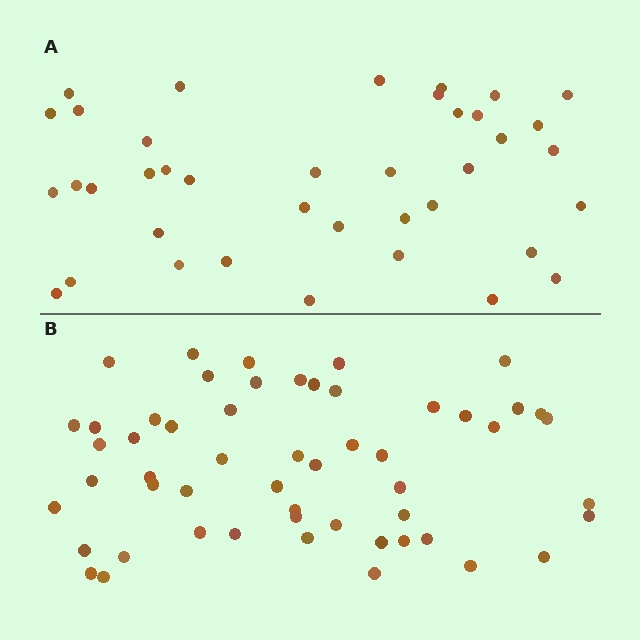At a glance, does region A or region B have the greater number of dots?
Region B (the bottom region) has more dots.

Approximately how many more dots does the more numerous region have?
Region B has approximately 15 more dots than region A.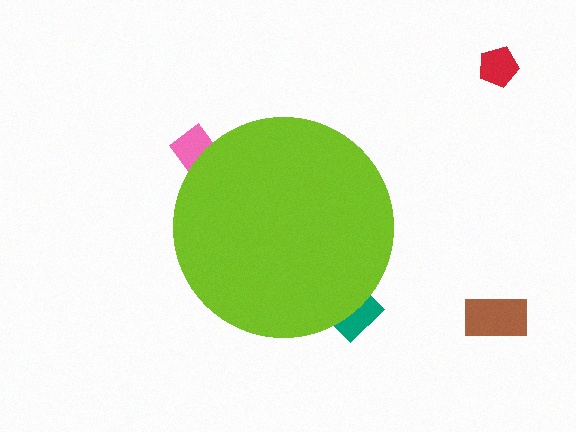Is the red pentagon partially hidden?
No, the red pentagon is fully visible.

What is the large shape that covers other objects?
A lime circle.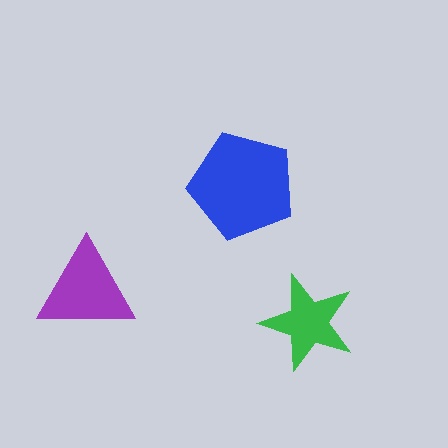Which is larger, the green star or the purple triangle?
The purple triangle.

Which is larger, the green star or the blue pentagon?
The blue pentagon.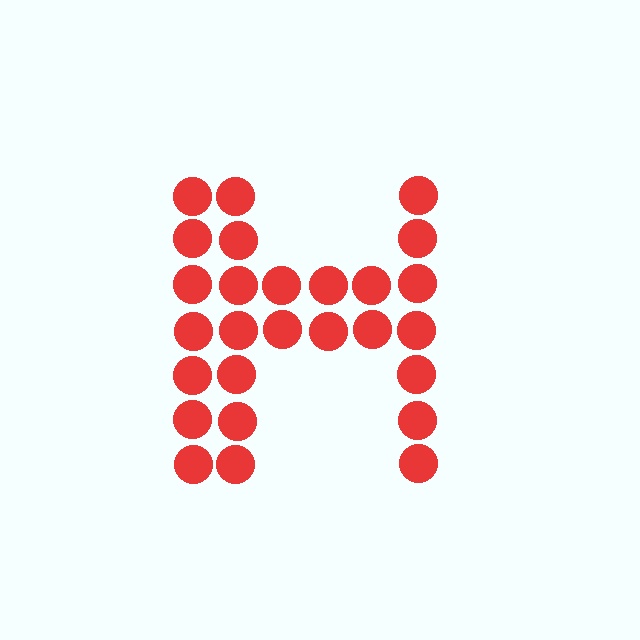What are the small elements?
The small elements are circles.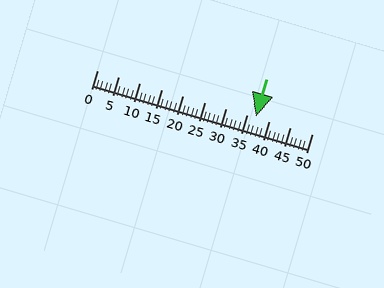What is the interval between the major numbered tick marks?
The major tick marks are spaced 5 units apart.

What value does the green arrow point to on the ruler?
The green arrow points to approximately 37.